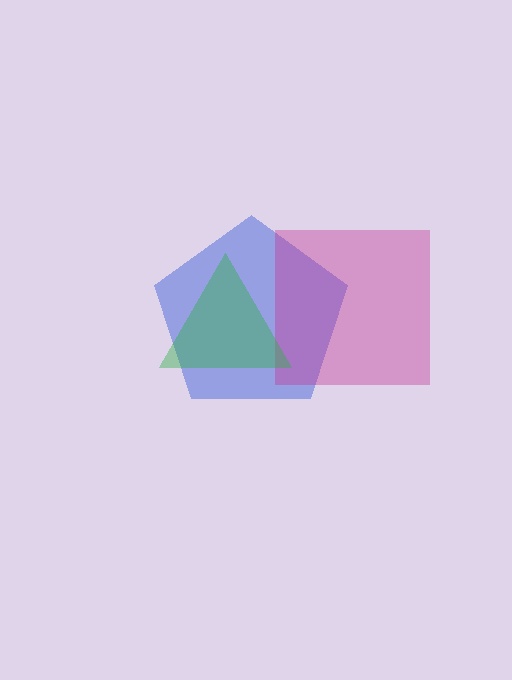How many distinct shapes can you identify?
There are 3 distinct shapes: a blue pentagon, a magenta square, a green triangle.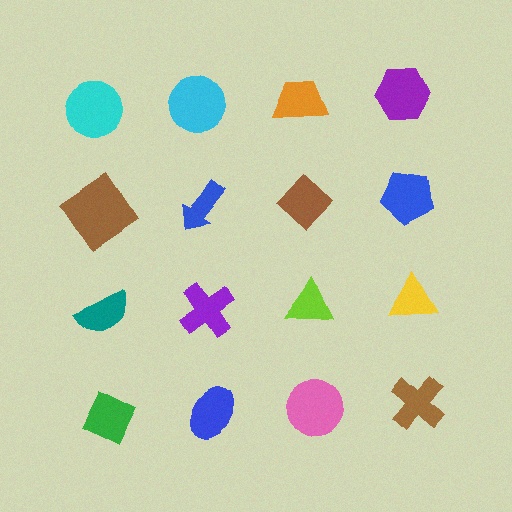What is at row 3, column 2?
A purple cross.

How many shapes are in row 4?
4 shapes.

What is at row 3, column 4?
A yellow triangle.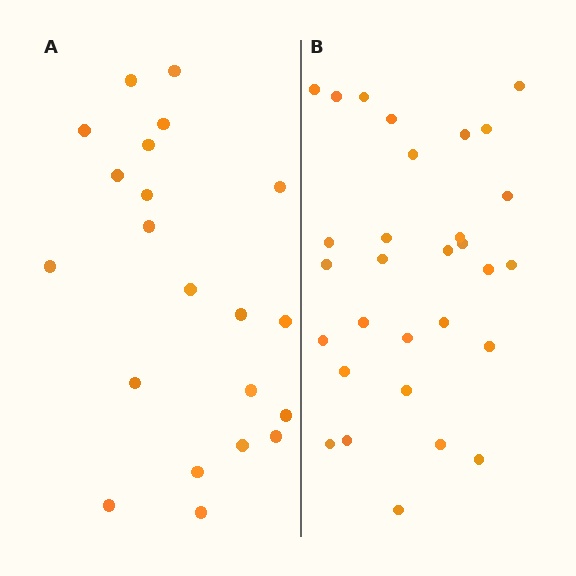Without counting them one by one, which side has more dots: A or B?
Region B (the right region) has more dots.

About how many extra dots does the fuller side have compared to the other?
Region B has roughly 8 or so more dots than region A.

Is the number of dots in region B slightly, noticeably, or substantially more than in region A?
Region B has noticeably more, but not dramatically so. The ratio is roughly 1.4 to 1.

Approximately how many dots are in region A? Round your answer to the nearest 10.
About 20 dots. (The exact count is 21, which rounds to 20.)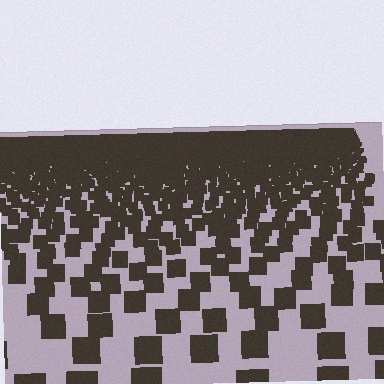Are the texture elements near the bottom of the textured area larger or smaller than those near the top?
Larger. Near the bottom, elements are closer to the viewer and appear at a bigger on-screen size.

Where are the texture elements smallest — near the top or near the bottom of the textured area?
Near the top.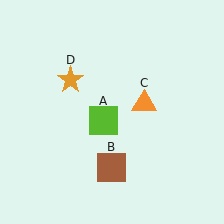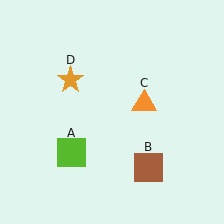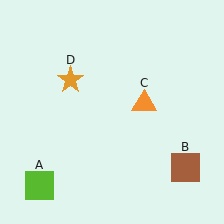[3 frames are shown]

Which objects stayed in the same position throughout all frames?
Orange triangle (object C) and orange star (object D) remained stationary.